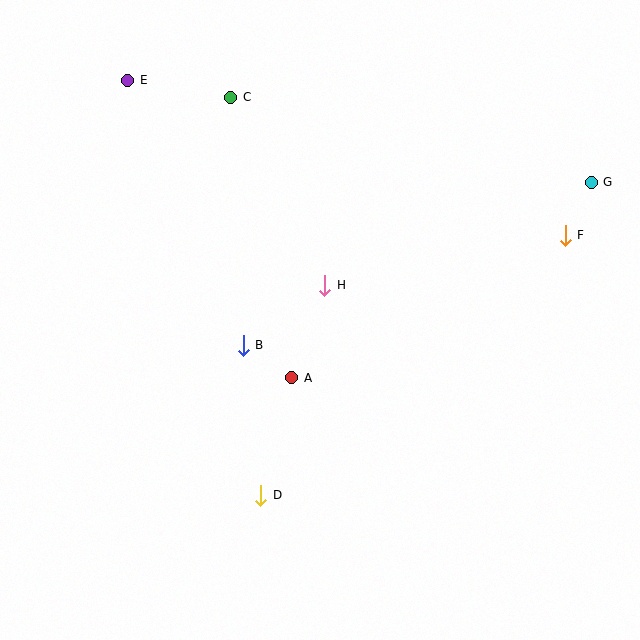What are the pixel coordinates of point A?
Point A is at (292, 378).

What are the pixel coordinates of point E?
Point E is at (128, 80).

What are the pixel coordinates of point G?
Point G is at (591, 182).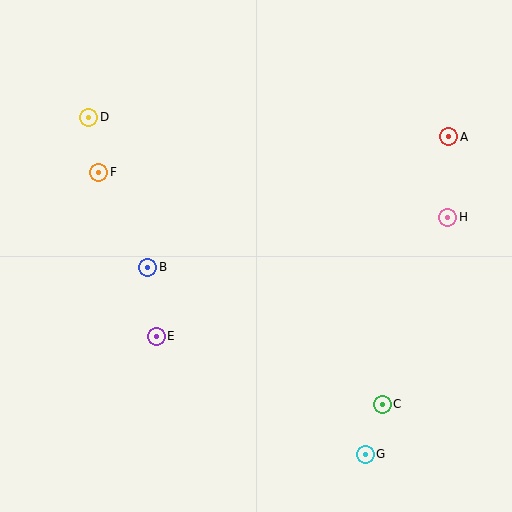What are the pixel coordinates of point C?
Point C is at (382, 404).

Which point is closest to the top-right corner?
Point A is closest to the top-right corner.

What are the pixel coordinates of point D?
Point D is at (89, 117).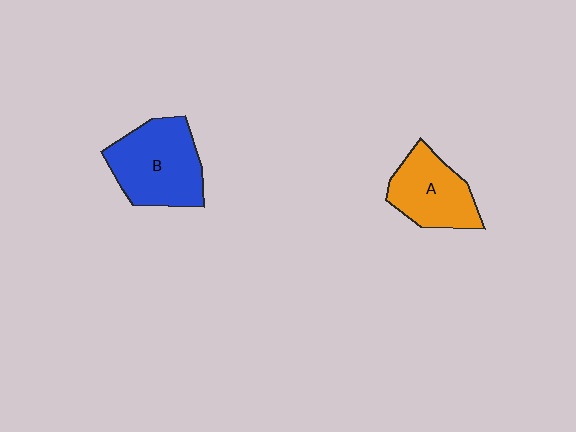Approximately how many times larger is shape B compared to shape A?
Approximately 1.3 times.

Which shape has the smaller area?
Shape A (orange).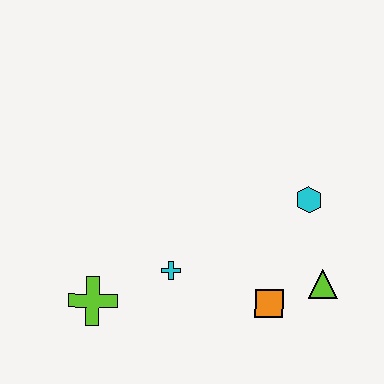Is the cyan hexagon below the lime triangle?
No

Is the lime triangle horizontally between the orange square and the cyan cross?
No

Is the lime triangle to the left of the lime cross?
No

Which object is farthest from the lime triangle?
The lime cross is farthest from the lime triangle.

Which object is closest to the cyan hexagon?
The lime triangle is closest to the cyan hexagon.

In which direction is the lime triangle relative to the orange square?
The lime triangle is to the right of the orange square.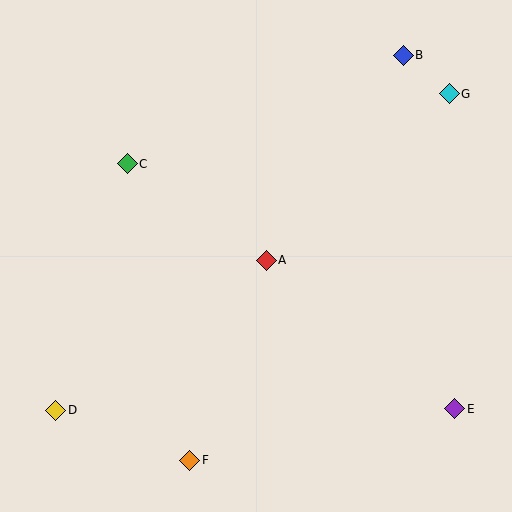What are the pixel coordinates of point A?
Point A is at (266, 260).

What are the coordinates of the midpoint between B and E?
The midpoint between B and E is at (429, 232).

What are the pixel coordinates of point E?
Point E is at (455, 409).